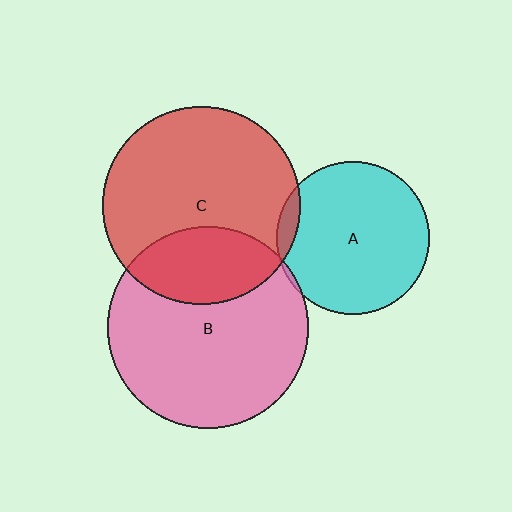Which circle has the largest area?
Circle B (pink).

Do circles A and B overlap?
Yes.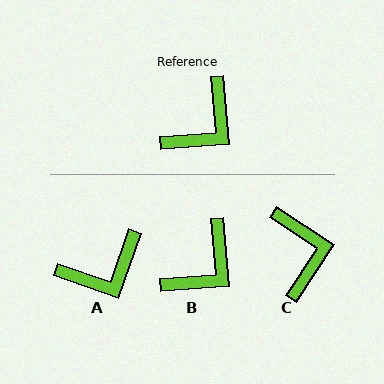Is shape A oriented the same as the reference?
No, it is off by about 24 degrees.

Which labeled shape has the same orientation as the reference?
B.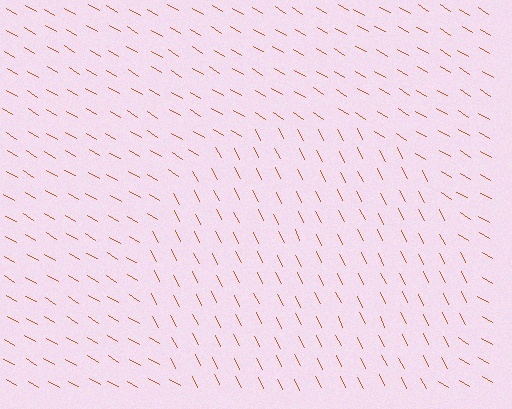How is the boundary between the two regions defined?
The boundary is defined purely by a change in line orientation (approximately 33 degrees difference). All lines are the same color and thickness.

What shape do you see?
I see a circle.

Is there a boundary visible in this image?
Yes, there is a texture boundary formed by a change in line orientation.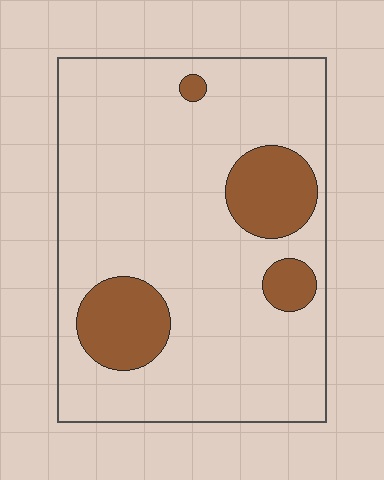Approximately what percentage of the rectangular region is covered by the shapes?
Approximately 15%.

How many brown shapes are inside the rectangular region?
4.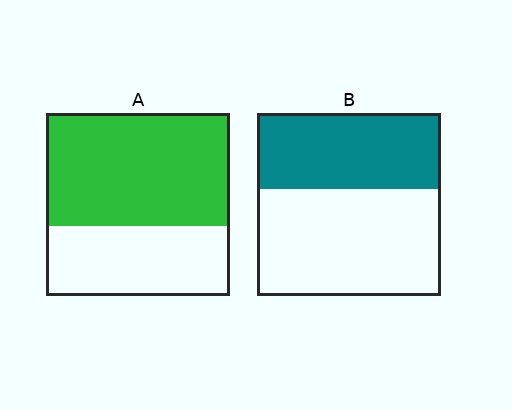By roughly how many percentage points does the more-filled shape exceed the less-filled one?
By roughly 20 percentage points (A over B).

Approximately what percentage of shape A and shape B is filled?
A is approximately 60% and B is approximately 40%.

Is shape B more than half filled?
No.